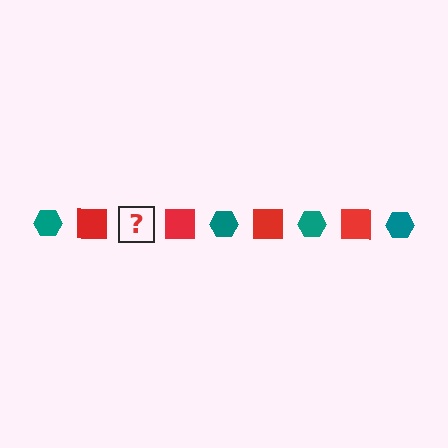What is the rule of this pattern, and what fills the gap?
The rule is that the pattern alternates between teal hexagon and red square. The gap should be filled with a teal hexagon.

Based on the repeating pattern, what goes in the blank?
The blank should be a teal hexagon.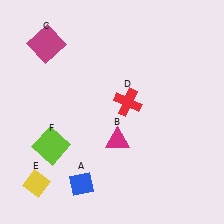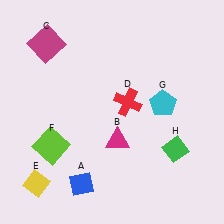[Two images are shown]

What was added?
A cyan pentagon (G), a green diamond (H) were added in Image 2.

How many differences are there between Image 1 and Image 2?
There are 2 differences between the two images.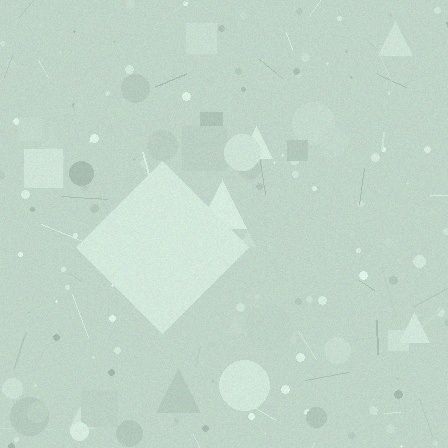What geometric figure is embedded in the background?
A diamond is embedded in the background.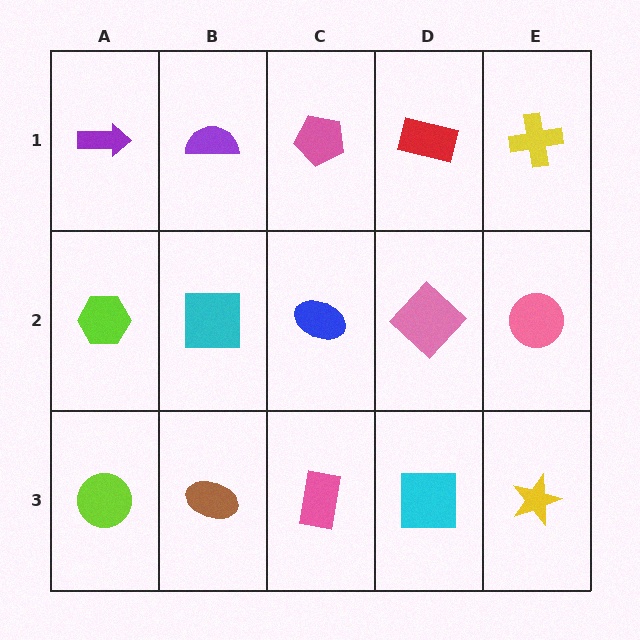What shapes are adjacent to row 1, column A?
A lime hexagon (row 2, column A), a purple semicircle (row 1, column B).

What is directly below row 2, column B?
A brown ellipse.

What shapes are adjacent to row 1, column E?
A pink circle (row 2, column E), a red rectangle (row 1, column D).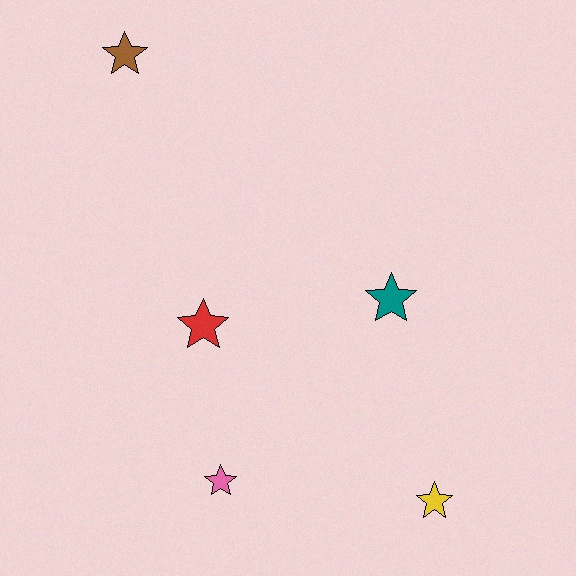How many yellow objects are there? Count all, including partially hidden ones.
There is 1 yellow object.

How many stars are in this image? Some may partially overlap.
There are 5 stars.